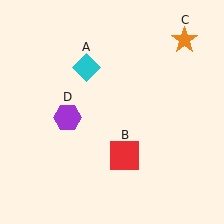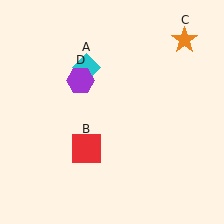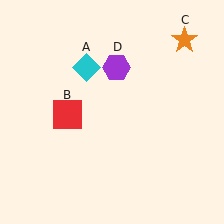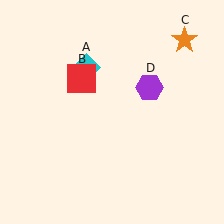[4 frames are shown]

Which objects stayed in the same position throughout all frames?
Cyan diamond (object A) and orange star (object C) remained stationary.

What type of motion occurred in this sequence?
The red square (object B), purple hexagon (object D) rotated clockwise around the center of the scene.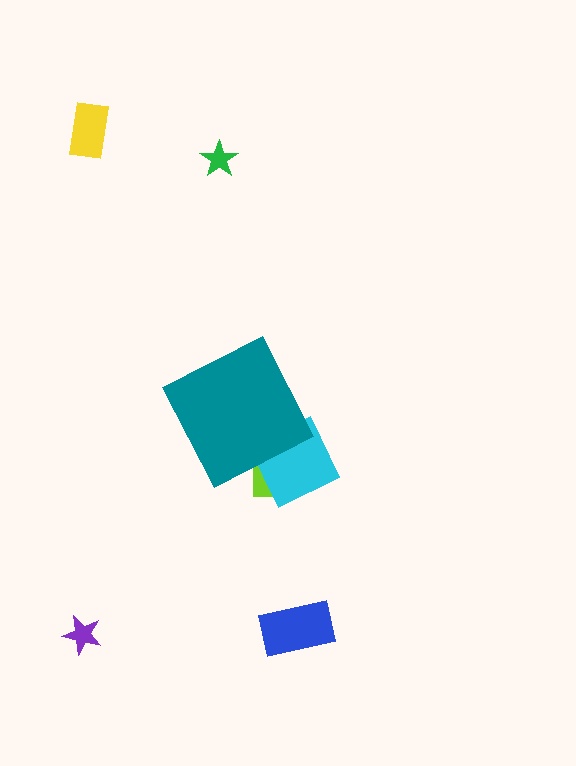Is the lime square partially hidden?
Yes, the lime square is partially hidden behind the teal diamond.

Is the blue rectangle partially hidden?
No, the blue rectangle is fully visible.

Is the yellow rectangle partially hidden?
No, the yellow rectangle is fully visible.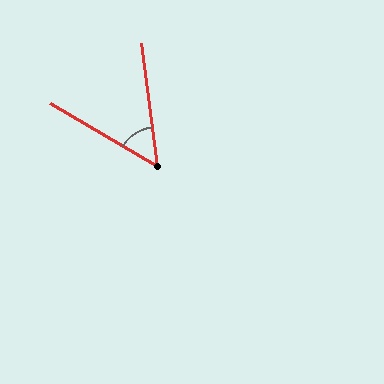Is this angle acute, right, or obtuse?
It is acute.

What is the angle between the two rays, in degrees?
Approximately 52 degrees.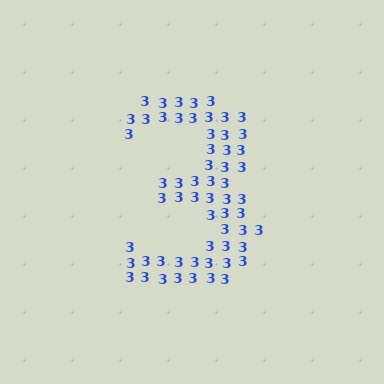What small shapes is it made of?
It is made of small digit 3's.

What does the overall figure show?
The overall figure shows the digit 3.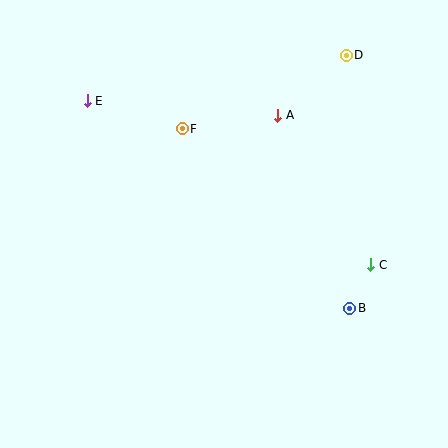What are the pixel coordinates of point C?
Point C is at (371, 265).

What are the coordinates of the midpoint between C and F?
The midpoint between C and F is at (276, 197).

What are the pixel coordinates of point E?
Point E is at (87, 101).